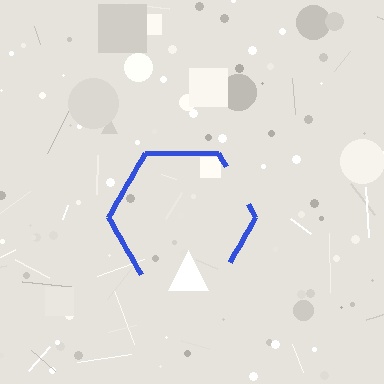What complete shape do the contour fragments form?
The contour fragments form a hexagon.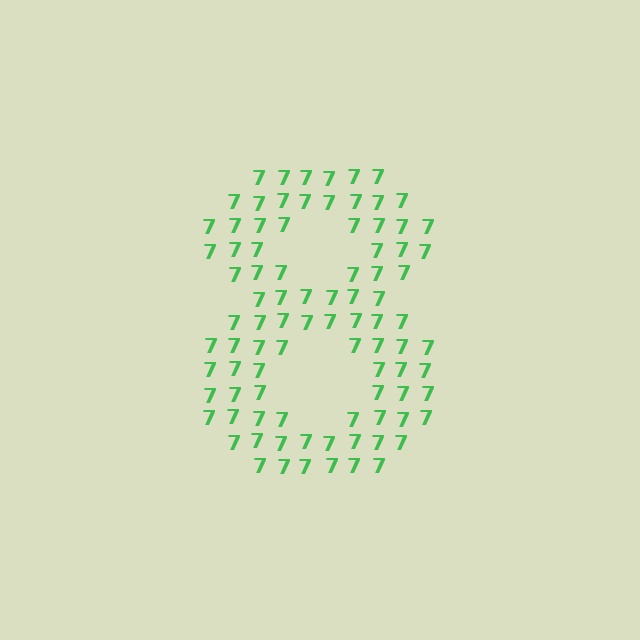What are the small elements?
The small elements are digit 7's.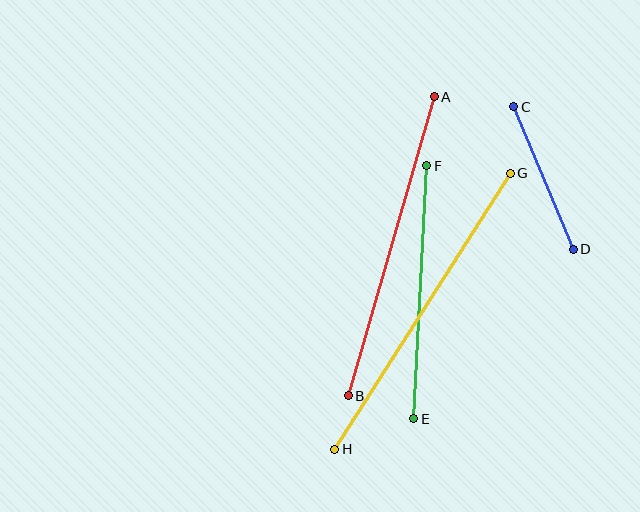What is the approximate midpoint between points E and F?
The midpoint is at approximately (420, 292) pixels.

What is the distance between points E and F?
The distance is approximately 253 pixels.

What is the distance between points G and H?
The distance is approximately 327 pixels.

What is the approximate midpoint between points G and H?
The midpoint is at approximately (423, 311) pixels.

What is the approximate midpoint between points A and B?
The midpoint is at approximately (391, 246) pixels.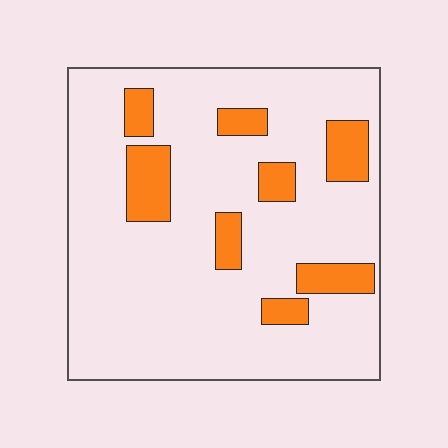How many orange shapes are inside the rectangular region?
8.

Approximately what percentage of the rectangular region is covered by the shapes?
Approximately 15%.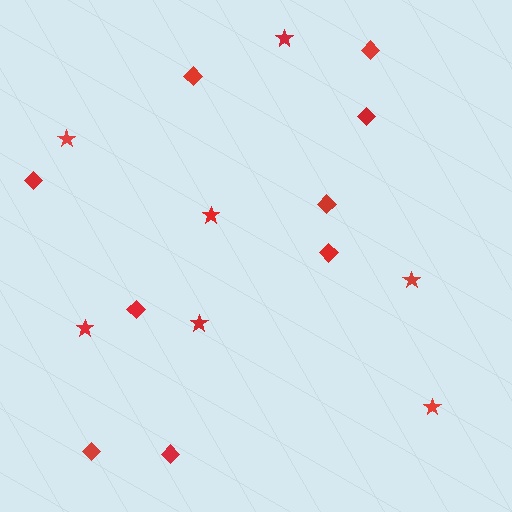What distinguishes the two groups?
There are 2 groups: one group of stars (7) and one group of diamonds (9).